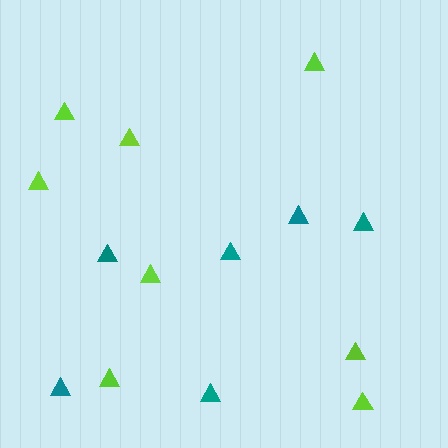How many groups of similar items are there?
There are 2 groups: one group of lime triangles (8) and one group of teal triangles (6).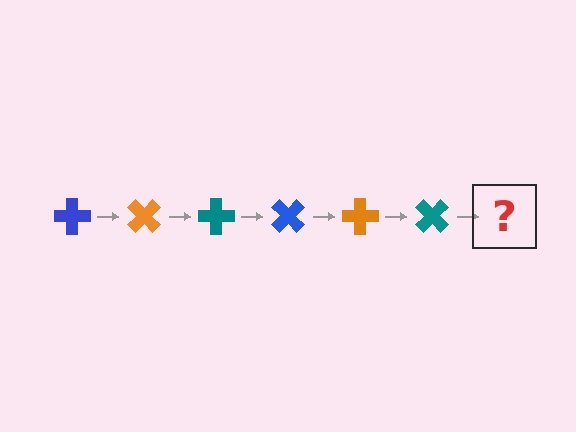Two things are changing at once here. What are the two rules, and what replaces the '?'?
The two rules are that it rotates 45 degrees each step and the color cycles through blue, orange, and teal. The '?' should be a blue cross, rotated 270 degrees from the start.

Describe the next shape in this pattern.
It should be a blue cross, rotated 270 degrees from the start.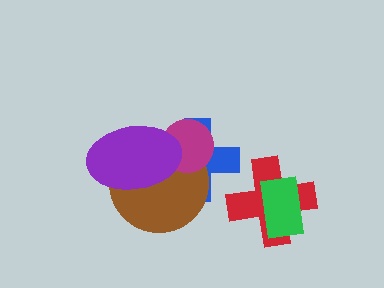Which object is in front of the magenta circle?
The purple ellipse is in front of the magenta circle.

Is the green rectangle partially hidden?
No, no other shape covers it.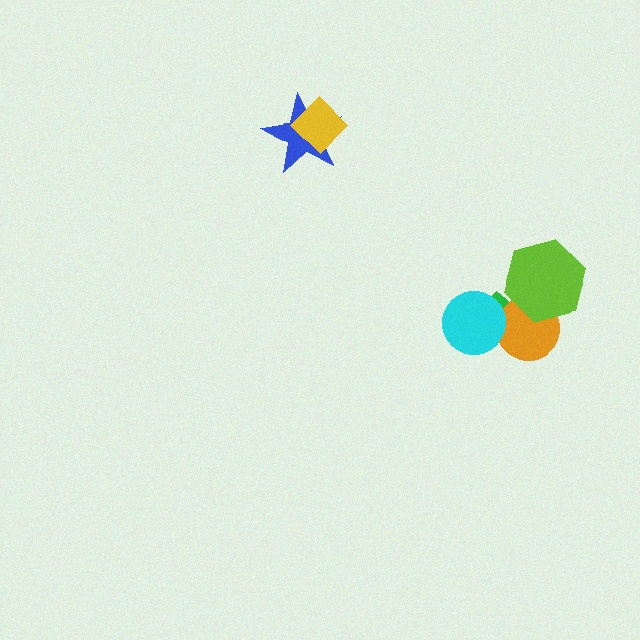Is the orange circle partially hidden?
Yes, it is partially covered by another shape.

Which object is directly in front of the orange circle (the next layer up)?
The cyan circle is directly in front of the orange circle.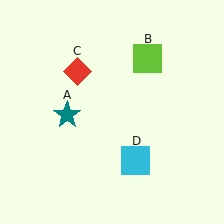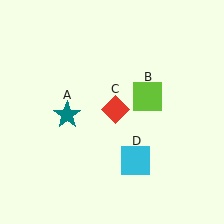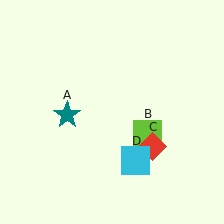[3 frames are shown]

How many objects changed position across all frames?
2 objects changed position: lime square (object B), red diamond (object C).